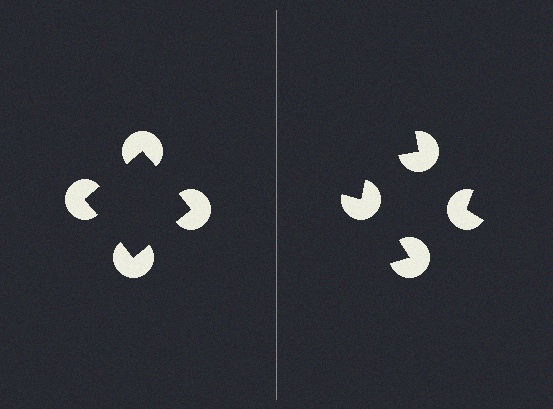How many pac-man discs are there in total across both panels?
8 — 4 on each side.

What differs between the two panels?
The pac-man discs are positioned identically on both sides; only the wedge orientations differ. On the left they align to a square; on the right they are misaligned.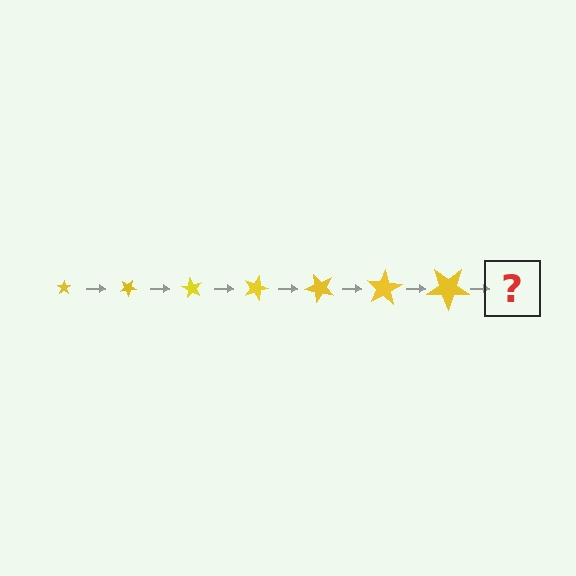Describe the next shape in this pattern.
It should be a star, larger than the previous one and rotated 210 degrees from the start.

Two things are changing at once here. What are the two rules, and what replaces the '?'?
The two rules are that the star grows larger each step and it rotates 30 degrees each step. The '?' should be a star, larger than the previous one and rotated 210 degrees from the start.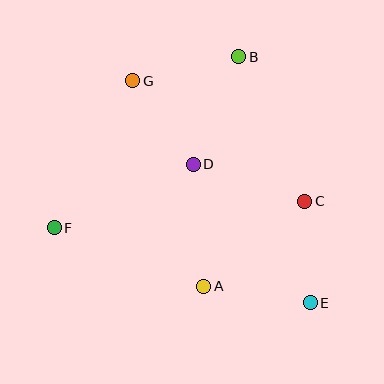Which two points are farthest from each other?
Points E and G are farthest from each other.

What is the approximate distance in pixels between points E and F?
The distance between E and F is approximately 267 pixels.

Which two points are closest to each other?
Points C and E are closest to each other.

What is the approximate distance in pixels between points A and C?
The distance between A and C is approximately 132 pixels.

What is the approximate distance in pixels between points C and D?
The distance between C and D is approximately 117 pixels.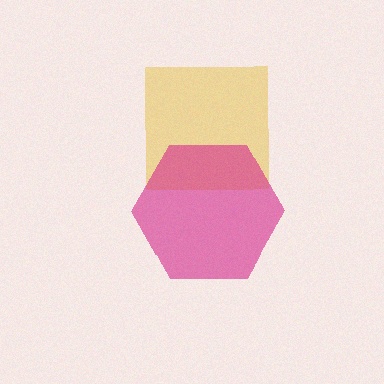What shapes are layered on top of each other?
The layered shapes are: a yellow square, a magenta hexagon.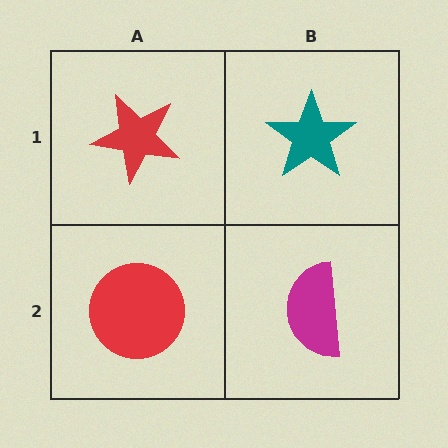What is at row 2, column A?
A red circle.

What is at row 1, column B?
A teal star.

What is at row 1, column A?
A red star.